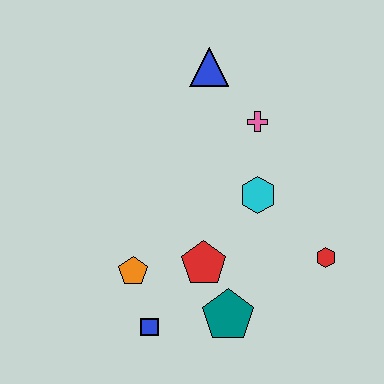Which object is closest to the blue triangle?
The pink cross is closest to the blue triangle.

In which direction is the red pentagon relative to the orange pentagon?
The red pentagon is to the right of the orange pentagon.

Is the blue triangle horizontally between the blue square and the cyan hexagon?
Yes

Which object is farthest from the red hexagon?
The blue triangle is farthest from the red hexagon.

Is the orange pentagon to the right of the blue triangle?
No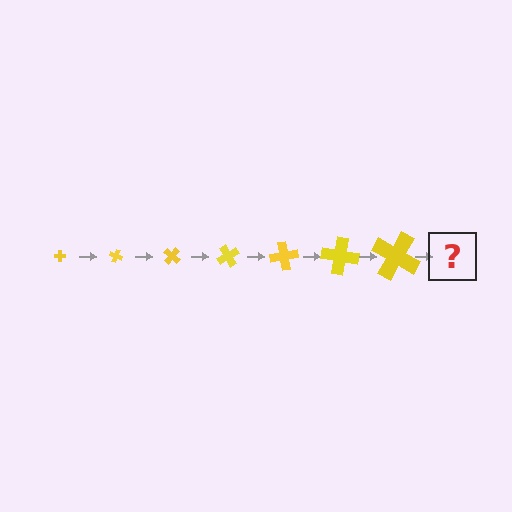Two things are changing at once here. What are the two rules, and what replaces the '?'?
The two rules are that the cross grows larger each step and it rotates 20 degrees each step. The '?' should be a cross, larger than the previous one and rotated 140 degrees from the start.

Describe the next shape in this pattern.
It should be a cross, larger than the previous one and rotated 140 degrees from the start.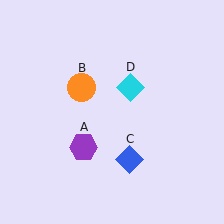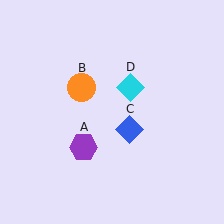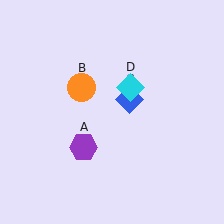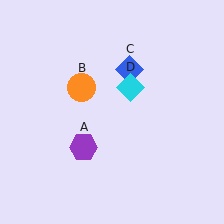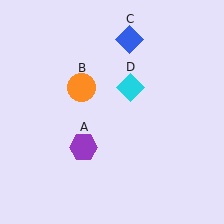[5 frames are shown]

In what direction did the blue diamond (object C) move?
The blue diamond (object C) moved up.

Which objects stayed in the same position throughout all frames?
Purple hexagon (object A) and orange circle (object B) and cyan diamond (object D) remained stationary.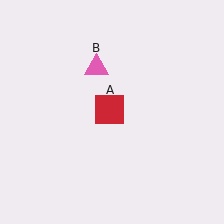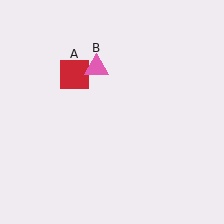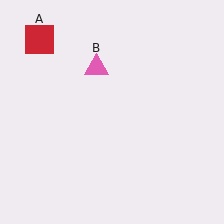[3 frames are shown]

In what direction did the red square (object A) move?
The red square (object A) moved up and to the left.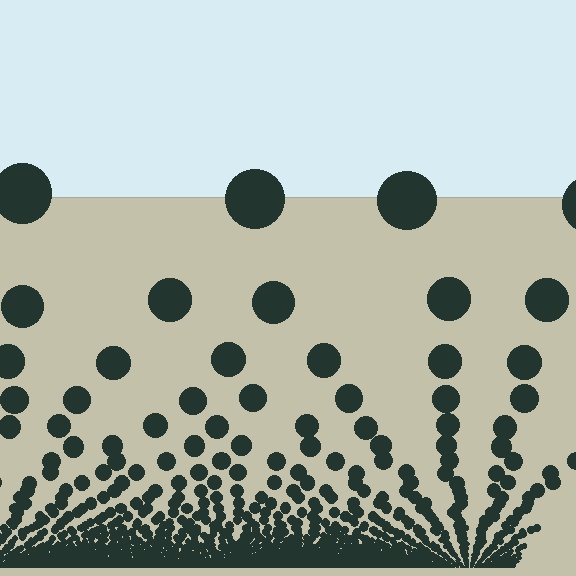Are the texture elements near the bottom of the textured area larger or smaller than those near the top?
Smaller. The gradient is inverted — elements near the bottom are smaller and denser.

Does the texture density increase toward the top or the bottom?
Density increases toward the bottom.